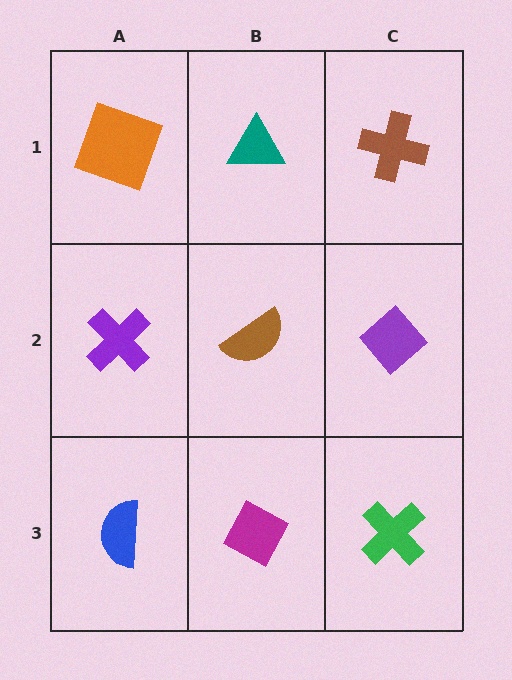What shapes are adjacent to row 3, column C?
A purple diamond (row 2, column C), a magenta diamond (row 3, column B).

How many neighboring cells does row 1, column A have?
2.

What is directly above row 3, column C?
A purple diamond.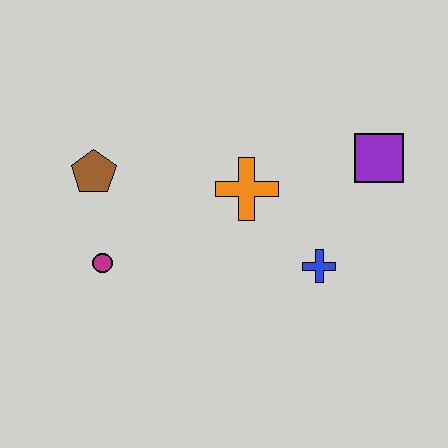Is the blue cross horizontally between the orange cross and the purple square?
Yes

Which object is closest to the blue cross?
The orange cross is closest to the blue cross.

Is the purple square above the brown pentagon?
Yes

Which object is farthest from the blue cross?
The brown pentagon is farthest from the blue cross.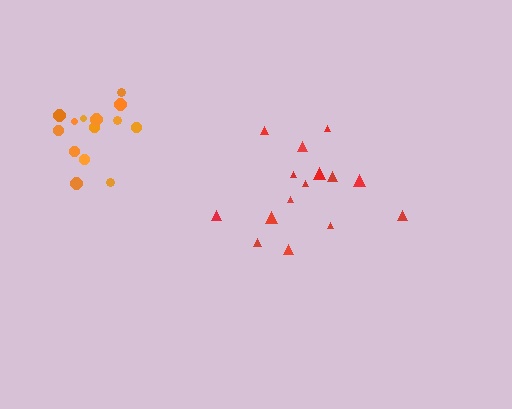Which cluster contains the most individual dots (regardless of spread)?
Red (15).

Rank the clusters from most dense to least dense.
orange, red.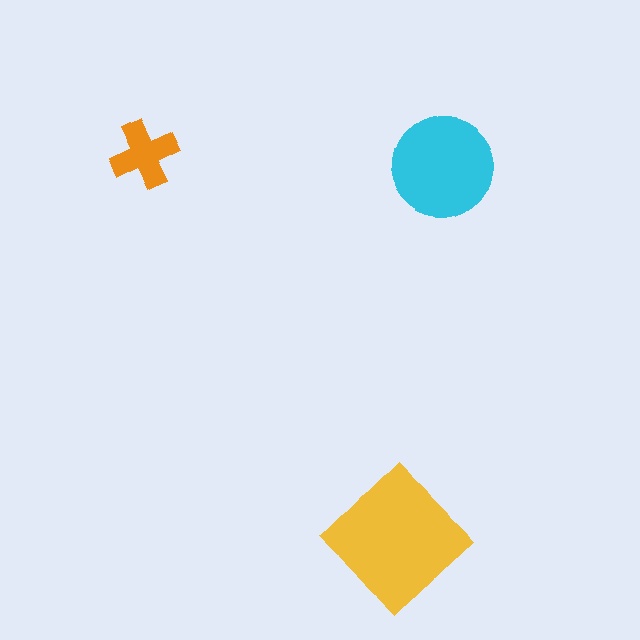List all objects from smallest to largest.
The orange cross, the cyan circle, the yellow diamond.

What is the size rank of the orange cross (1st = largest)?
3rd.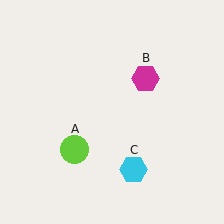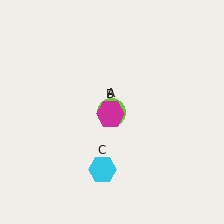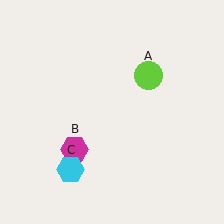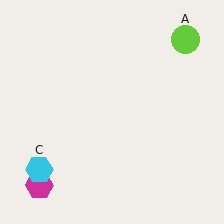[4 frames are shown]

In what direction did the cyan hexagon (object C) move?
The cyan hexagon (object C) moved left.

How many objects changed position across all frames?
3 objects changed position: lime circle (object A), magenta hexagon (object B), cyan hexagon (object C).